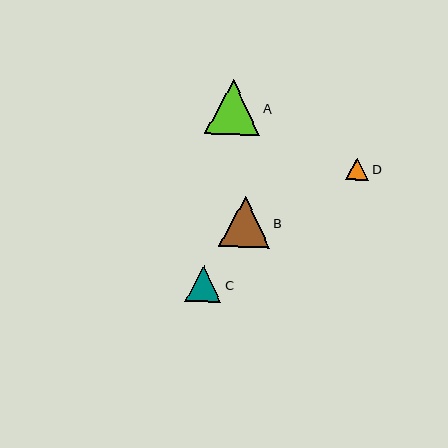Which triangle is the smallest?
Triangle D is the smallest with a size of approximately 23 pixels.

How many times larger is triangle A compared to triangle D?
Triangle A is approximately 2.4 times the size of triangle D.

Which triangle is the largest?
Triangle A is the largest with a size of approximately 55 pixels.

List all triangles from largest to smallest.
From largest to smallest: A, B, C, D.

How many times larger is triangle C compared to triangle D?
Triangle C is approximately 1.6 times the size of triangle D.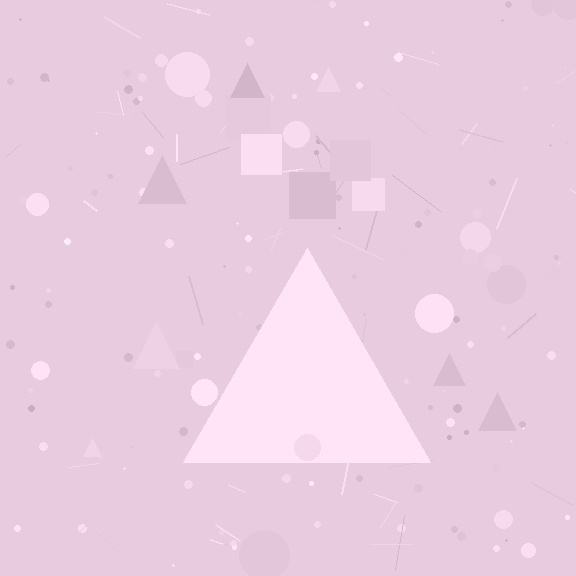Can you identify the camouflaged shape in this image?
The camouflaged shape is a triangle.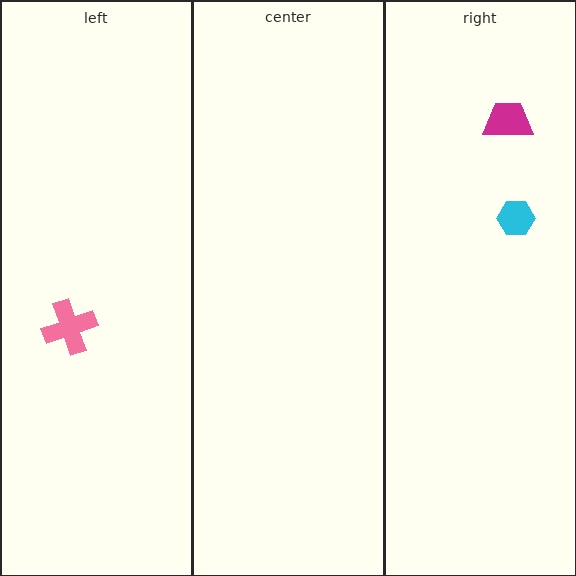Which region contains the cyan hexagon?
The right region.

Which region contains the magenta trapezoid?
The right region.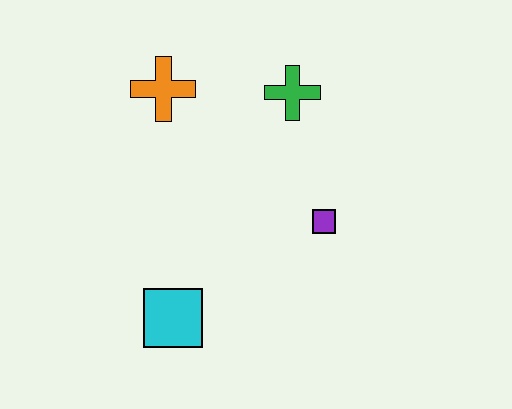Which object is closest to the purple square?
The green cross is closest to the purple square.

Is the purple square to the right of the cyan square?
Yes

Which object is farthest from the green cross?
The cyan square is farthest from the green cross.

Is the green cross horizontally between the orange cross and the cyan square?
No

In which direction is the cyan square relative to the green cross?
The cyan square is below the green cross.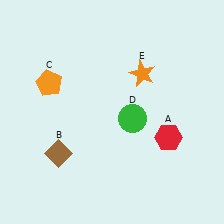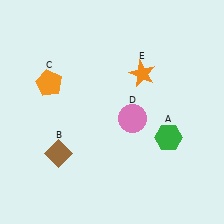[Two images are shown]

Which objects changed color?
A changed from red to green. D changed from green to pink.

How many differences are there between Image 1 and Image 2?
There are 2 differences between the two images.